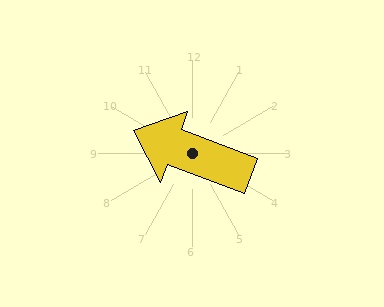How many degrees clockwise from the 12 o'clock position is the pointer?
Approximately 291 degrees.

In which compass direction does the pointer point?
West.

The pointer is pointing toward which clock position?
Roughly 10 o'clock.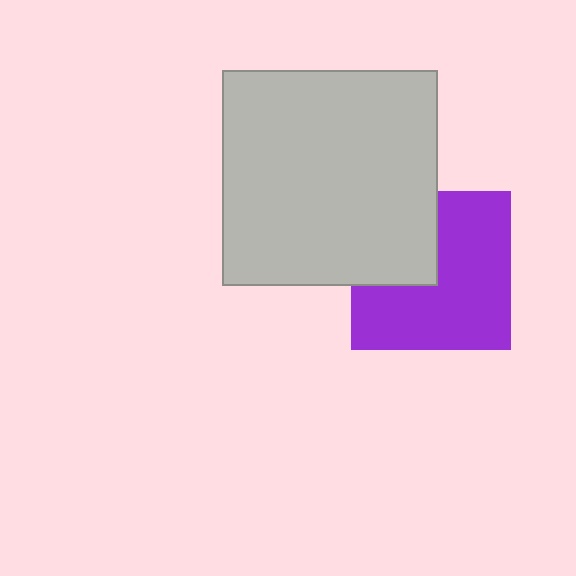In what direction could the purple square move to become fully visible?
The purple square could move toward the lower-right. That would shift it out from behind the light gray square entirely.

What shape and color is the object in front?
The object in front is a light gray square.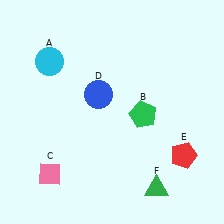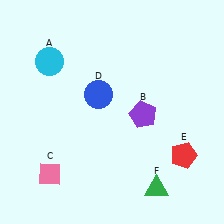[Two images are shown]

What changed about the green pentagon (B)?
In Image 1, B is green. In Image 2, it changed to purple.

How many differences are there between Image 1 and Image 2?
There is 1 difference between the two images.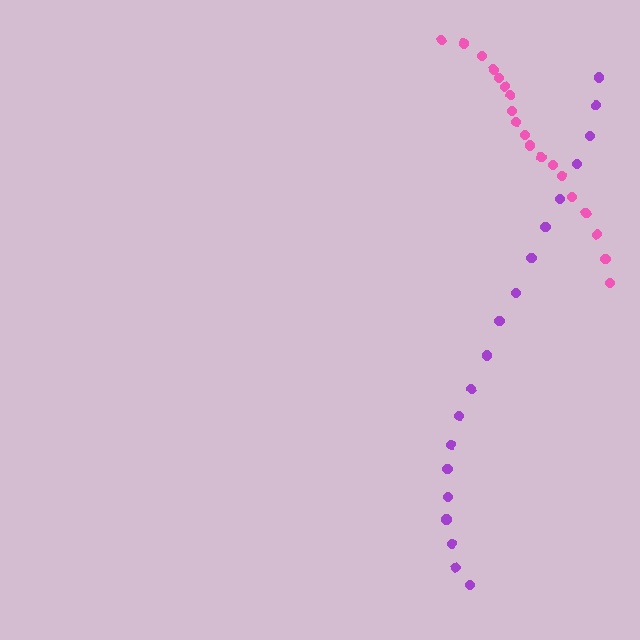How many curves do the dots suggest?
There are 2 distinct paths.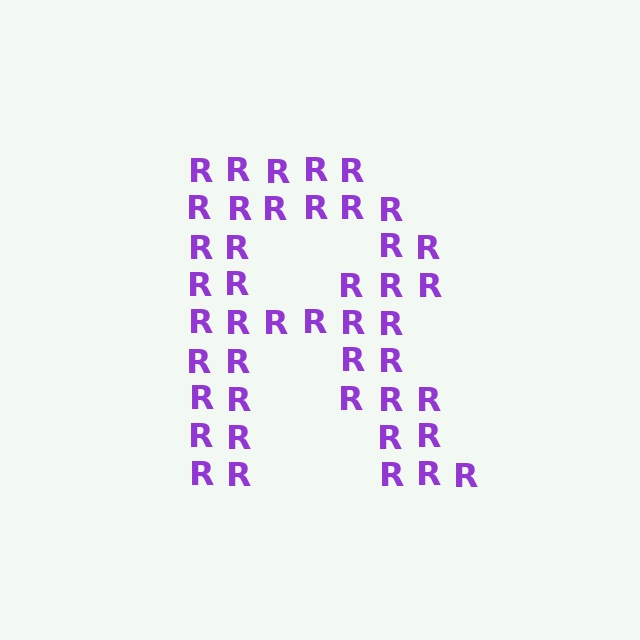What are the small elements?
The small elements are letter R's.